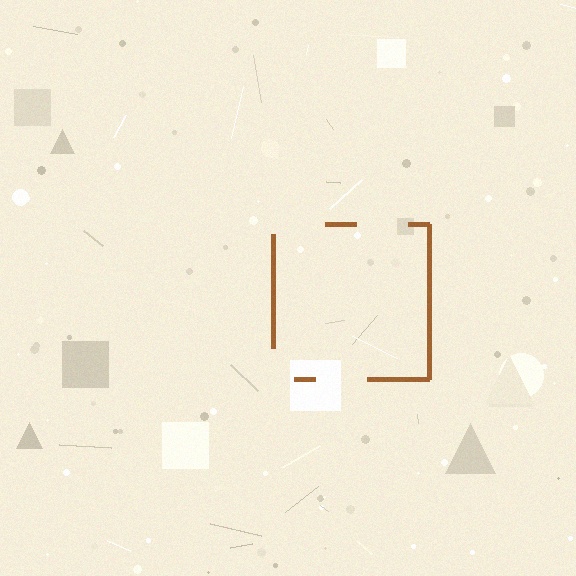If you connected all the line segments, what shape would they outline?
They would outline a square.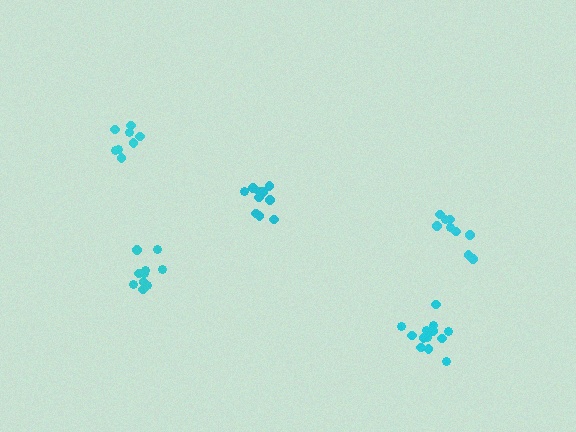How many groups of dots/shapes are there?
There are 5 groups.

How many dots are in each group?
Group 1: 10 dots, Group 2: 9 dots, Group 3: 8 dots, Group 4: 10 dots, Group 5: 14 dots (51 total).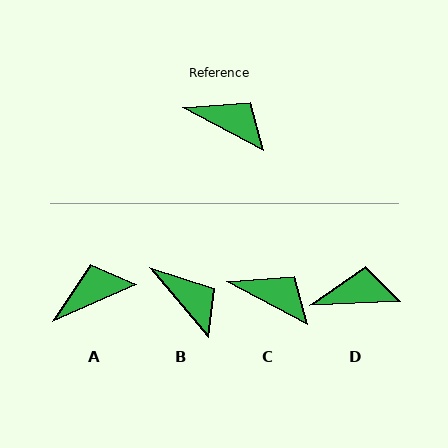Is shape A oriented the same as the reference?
No, it is off by about 52 degrees.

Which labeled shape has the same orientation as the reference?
C.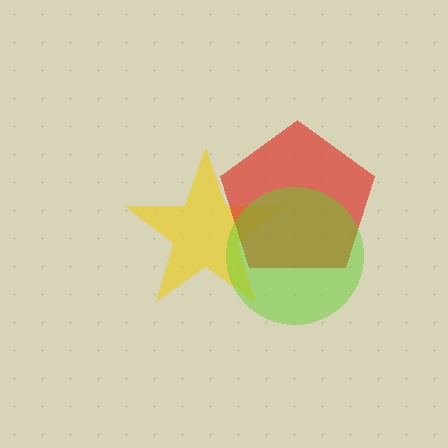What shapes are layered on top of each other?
The layered shapes are: a yellow star, a red pentagon, a lime circle.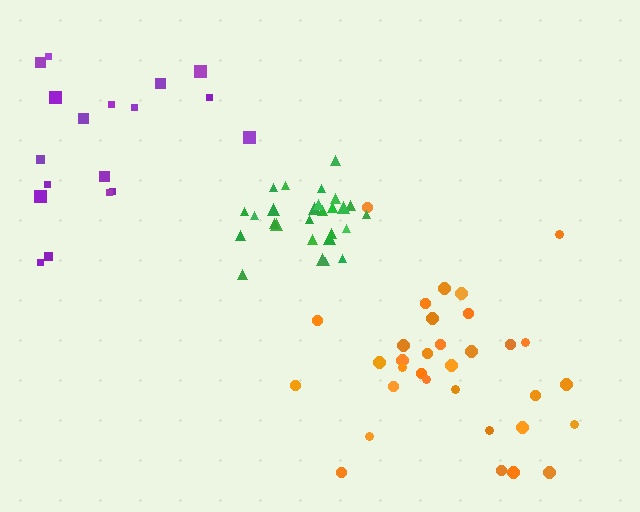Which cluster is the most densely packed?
Green.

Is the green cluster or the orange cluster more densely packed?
Green.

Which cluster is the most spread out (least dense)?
Purple.